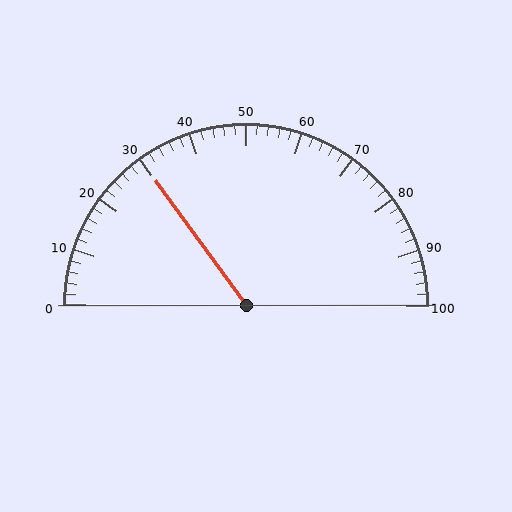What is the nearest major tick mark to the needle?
The nearest major tick mark is 30.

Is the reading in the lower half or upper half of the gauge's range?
The reading is in the lower half of the range (0 to 100).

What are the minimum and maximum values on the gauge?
The gauge ranges from 0 to 100.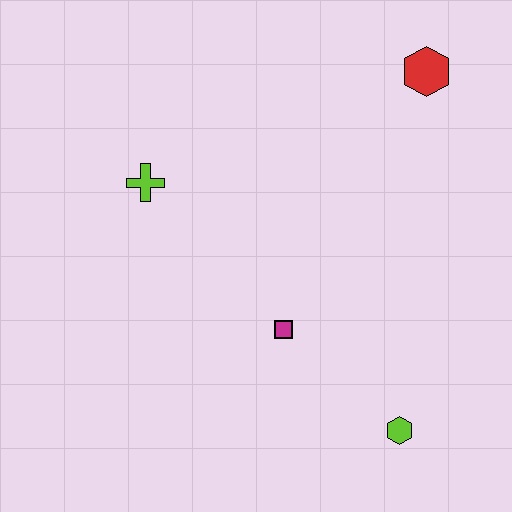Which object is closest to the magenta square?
The lime hexagon is closest to the magenta square.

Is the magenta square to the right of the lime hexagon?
No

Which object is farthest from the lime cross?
The lime hexagon is farthest from the lime cross.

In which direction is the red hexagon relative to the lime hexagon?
The red hexagon is above the lime hexagon.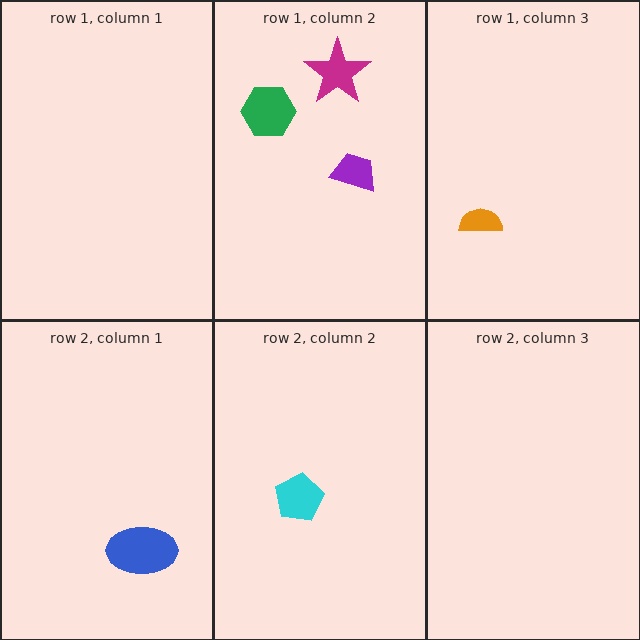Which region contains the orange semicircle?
The row 1, column 3 region.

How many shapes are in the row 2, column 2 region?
1.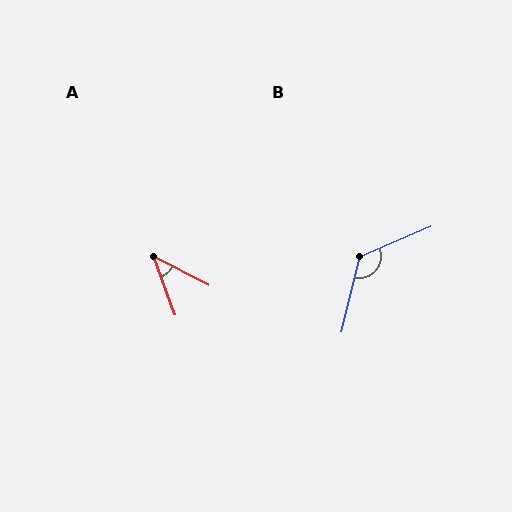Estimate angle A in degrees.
Approximately 43 degrees.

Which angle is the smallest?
A, at approximately 43 degrees.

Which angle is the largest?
B, at approximately 127 degrees.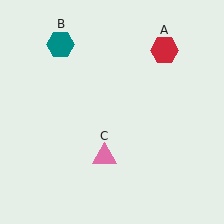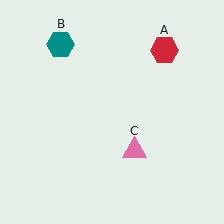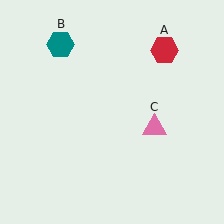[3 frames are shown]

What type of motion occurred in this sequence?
The pink triangle (object C) rotated counterclockwise around the center of the scene.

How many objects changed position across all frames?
1 object changed position: pink triangle (object C).